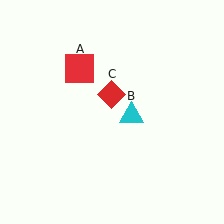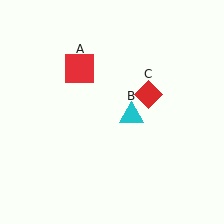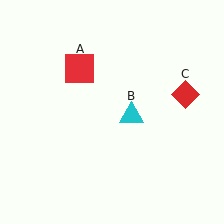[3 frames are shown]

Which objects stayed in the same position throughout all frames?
Red square (object A) and cyan triangle (object B) remained stationary.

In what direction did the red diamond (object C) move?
The red diamond (object C) moved right.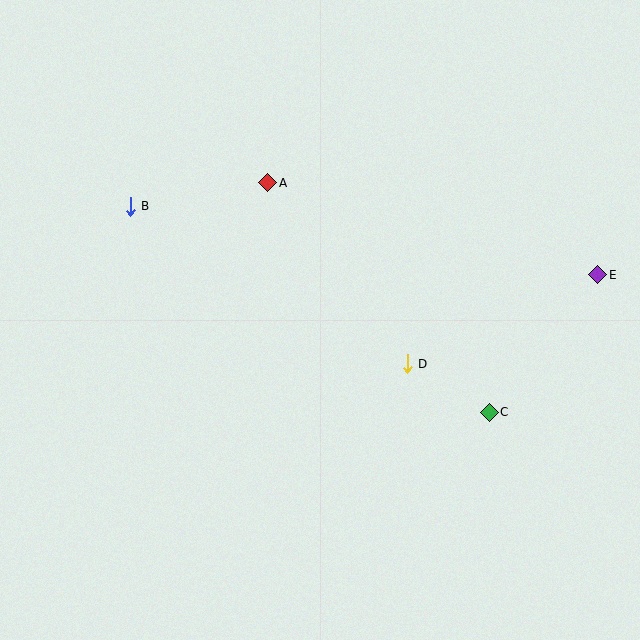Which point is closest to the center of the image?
Point D at (407, 364) is closest to the center.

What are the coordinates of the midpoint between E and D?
The midpoint between E and D is at (502, 319).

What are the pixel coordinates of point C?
Point C is at (489, 412).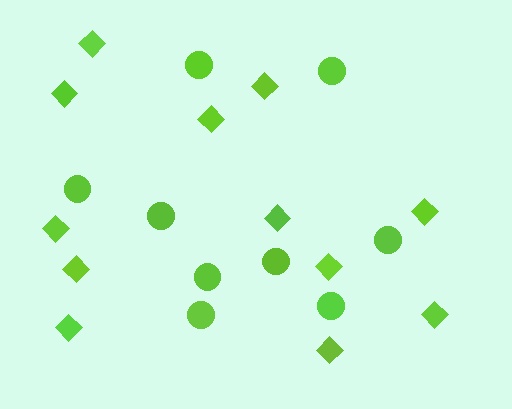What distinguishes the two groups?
There are 2 groups: one group of circles (9) and one group of diamonds (12).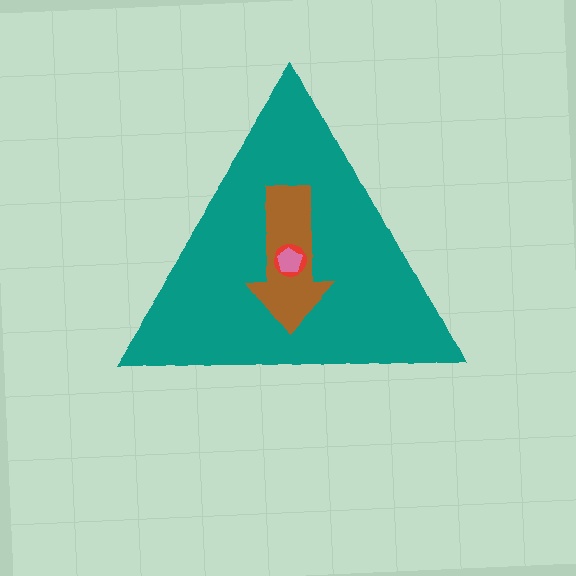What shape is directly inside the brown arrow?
The red circle.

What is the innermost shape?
The pink pentagon.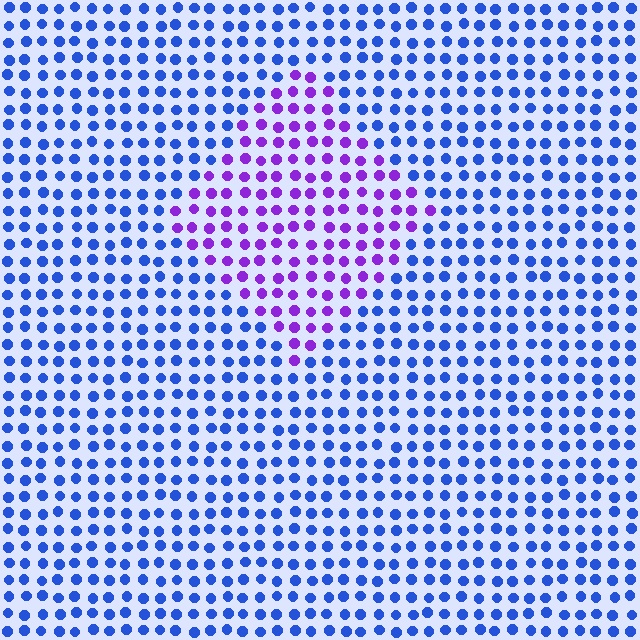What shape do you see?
I see a diamond.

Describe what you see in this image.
The image is filled with small blue elements in a uniform arrangement. A diamond-shaped region is visible where the elements are tinted to a slightly different hue, forming a subtle color boundary.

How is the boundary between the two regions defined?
The boundary is defined purely by a slight shift in hue (about 51 degrees). Spacing, size, and orientation are identical on both sides.